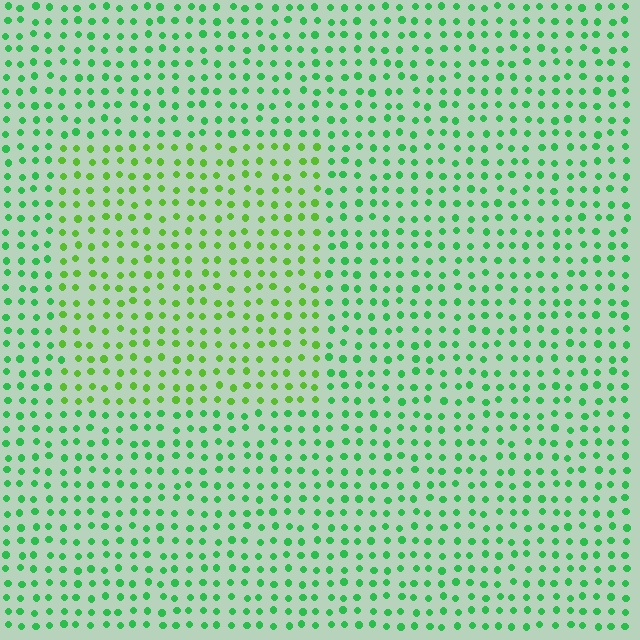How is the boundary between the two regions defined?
The boundary is defined purely by a slight shift in hue (about 32 degrees). Spacing, size, and orientation are identical on both sides.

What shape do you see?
I see a rectangle.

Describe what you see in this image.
The image is filled with small green elements in a uniform arrangement. A rectangle-shaped region is visible where the elements are tinted to a slightly different hue, forming a subtle color boundary.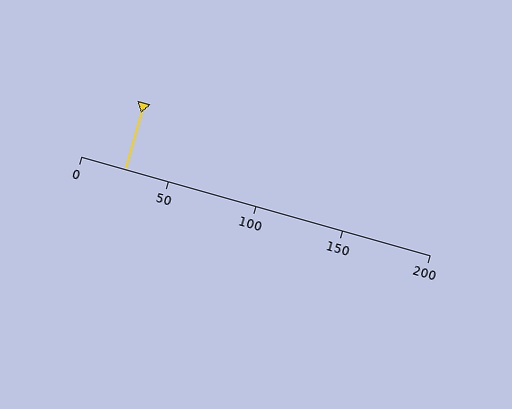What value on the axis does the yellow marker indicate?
The marker indicates approximately 25.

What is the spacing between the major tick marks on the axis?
The major ticks are spaced 50 apart.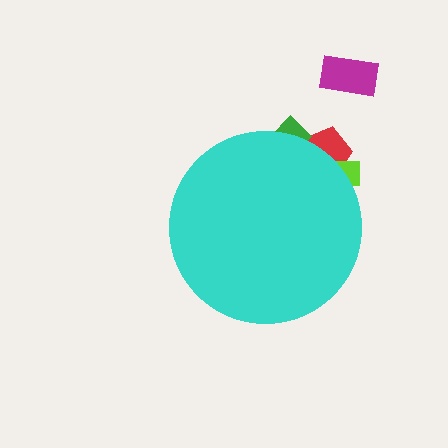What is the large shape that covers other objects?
A cyan circle.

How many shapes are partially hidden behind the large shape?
3 shapes are partially hidden.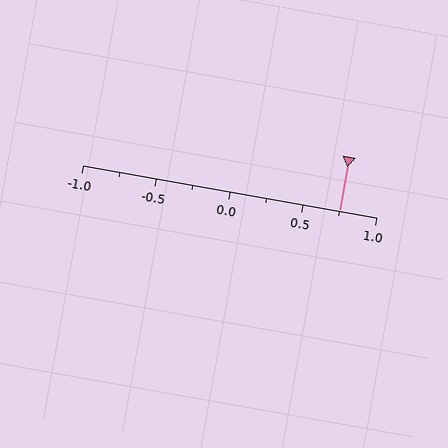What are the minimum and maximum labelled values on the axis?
The axis runs from -1.0 to 1.0.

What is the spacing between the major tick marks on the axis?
The major ticks are spaced 0.5 apart.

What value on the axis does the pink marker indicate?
The marker indicates approximately 0.75.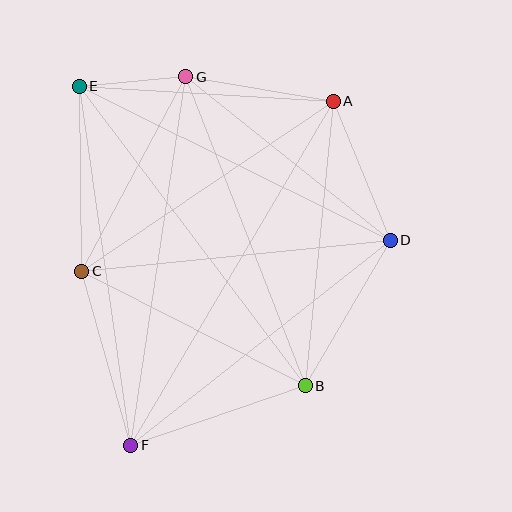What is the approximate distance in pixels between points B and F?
The distance between B and F is approximately 185 pixels.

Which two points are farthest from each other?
Points A and F are farthest from each other.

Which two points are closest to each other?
Points E and G are closest to each other.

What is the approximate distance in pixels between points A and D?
The distance between A and D is approximately 150 pixels.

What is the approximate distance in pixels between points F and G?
The distance between F and G is approximately 373 pixels.